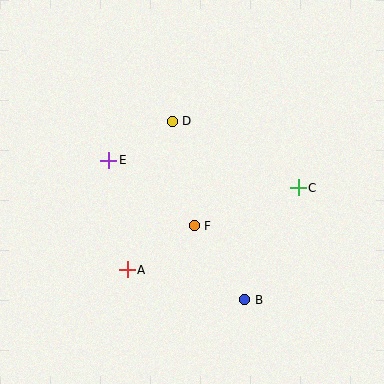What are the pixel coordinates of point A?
Point A is at (127, 270).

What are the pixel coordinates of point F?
Point F is at (194, 226).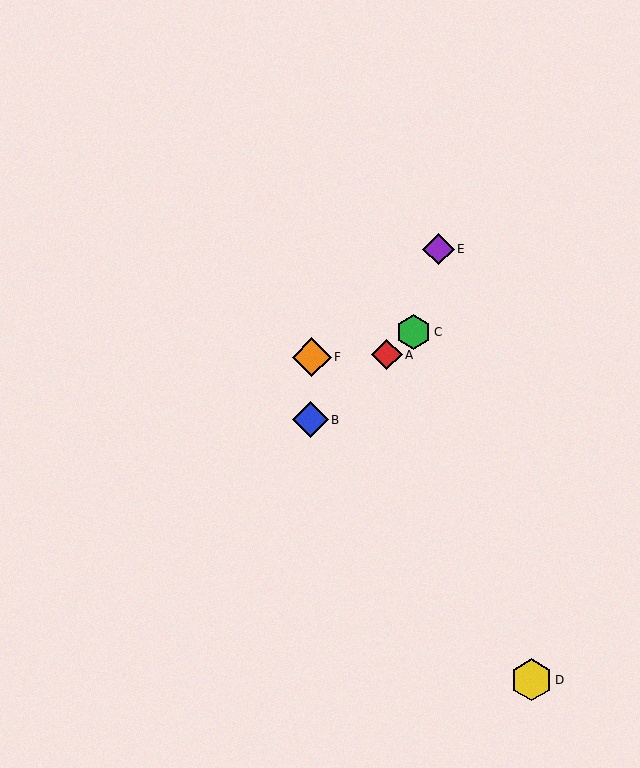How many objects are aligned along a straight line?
3 objects (A, B, C) are aligned along a straight line.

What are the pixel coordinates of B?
Object B is at (311, 420).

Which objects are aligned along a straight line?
Objects A, B, C are aligned along a straight line.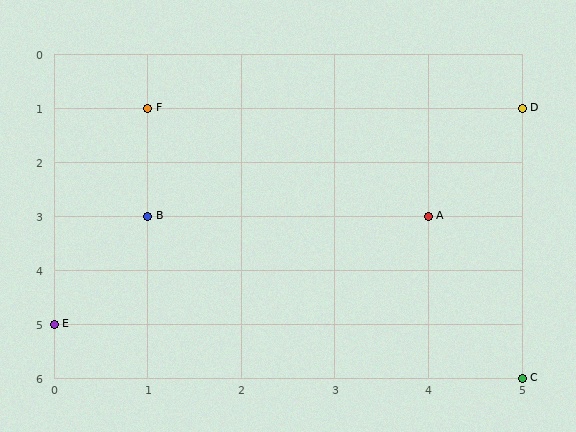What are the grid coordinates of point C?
Point C is at grid coordinates (5, 6).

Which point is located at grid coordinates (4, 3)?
Point A is at (4, 3).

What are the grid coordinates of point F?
Point F is at grid coordinates (1, 1).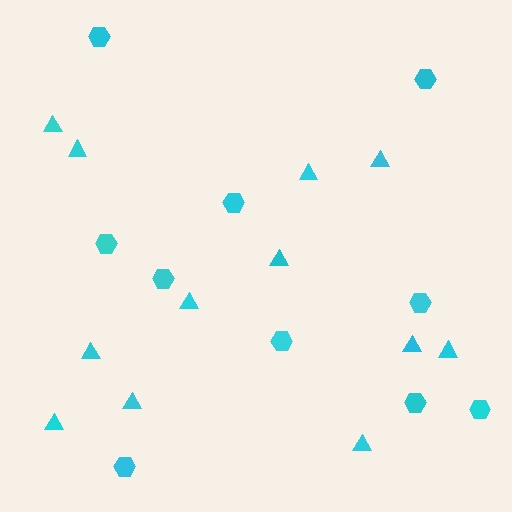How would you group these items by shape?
There are 2 groups: one group of triangles (12) and one group of hexagons (10).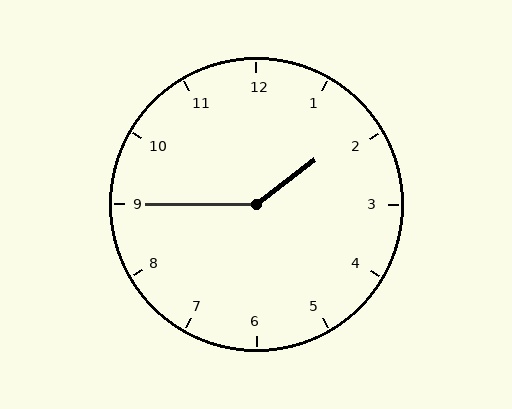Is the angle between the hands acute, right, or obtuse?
It is obtuse.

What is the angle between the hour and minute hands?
Approximately 142 degrees.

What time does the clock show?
1:45.